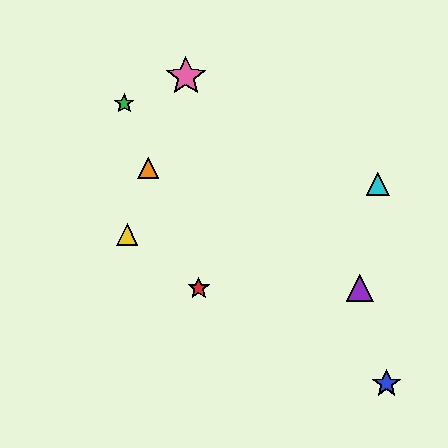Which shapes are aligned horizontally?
The red star, the purple triangle are aligned horizontally.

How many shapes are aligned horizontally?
2 shapes (the red star, the purple triangle) are aligned horizontally.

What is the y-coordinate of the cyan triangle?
The cyan triangle is at y≈184.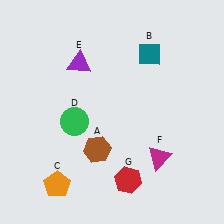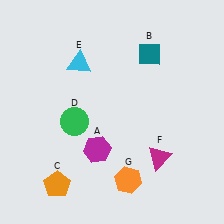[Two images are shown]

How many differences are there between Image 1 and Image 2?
There are 3 differences between the two images.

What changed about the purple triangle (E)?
In Image 1, E is purple. In Image 2, it changed to cyan.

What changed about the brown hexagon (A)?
In Image 1, A is brown. In Image 2, it changed to magenta.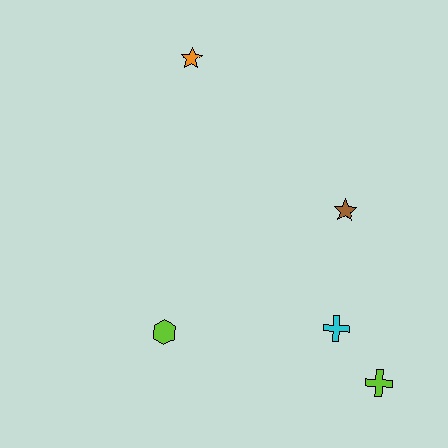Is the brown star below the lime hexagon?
No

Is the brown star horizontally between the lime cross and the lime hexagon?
Yes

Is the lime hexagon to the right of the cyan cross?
No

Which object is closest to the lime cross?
The cyan cross is closest to the lime cross.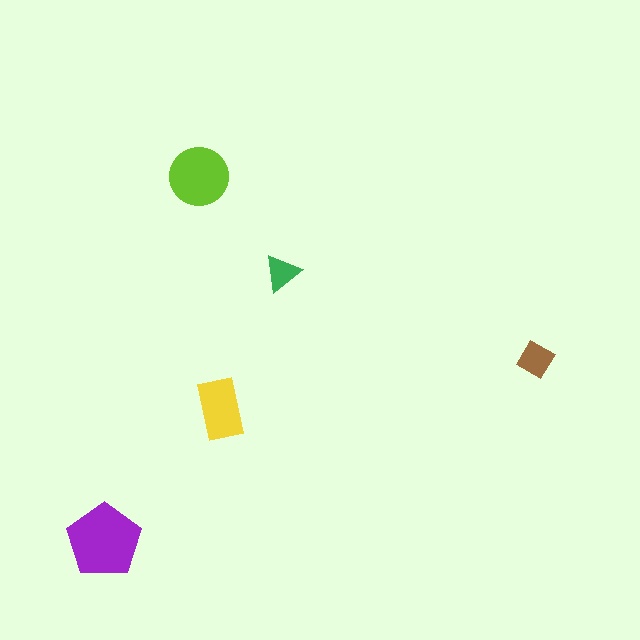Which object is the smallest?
The green triangle.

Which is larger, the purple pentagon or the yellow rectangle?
The purple pentagon.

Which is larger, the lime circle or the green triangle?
The lime circle.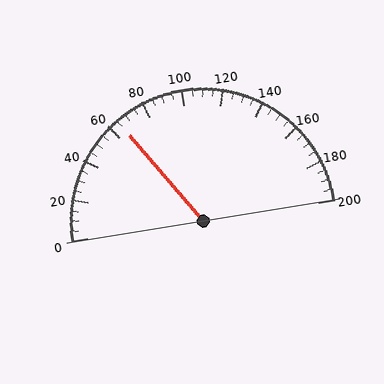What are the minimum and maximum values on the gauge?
The gauge ranges from 0 to 200.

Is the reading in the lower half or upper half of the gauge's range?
The reading is in the lower half of the range (0 to 200).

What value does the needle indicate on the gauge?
The needle indicates approximately 65.